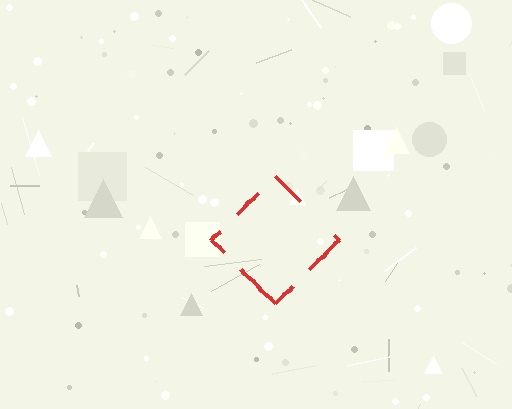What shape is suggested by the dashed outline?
The dashed outline suggests a diamond.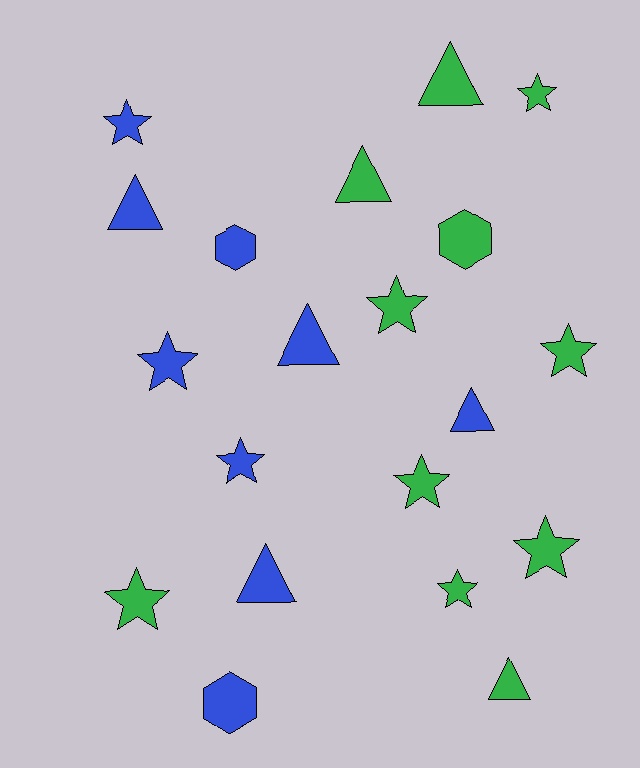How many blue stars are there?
There are 3 blue stars.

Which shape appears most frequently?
Star, with 10 objects.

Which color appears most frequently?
Green, with 11 objects.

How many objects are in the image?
There are 20 objects.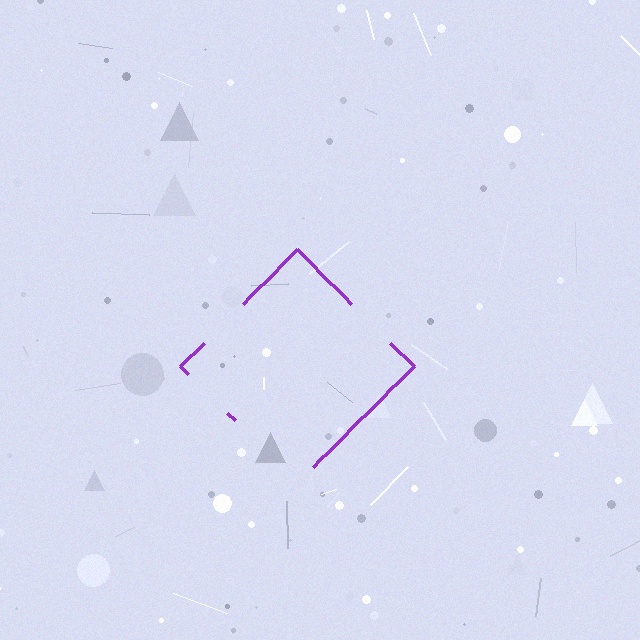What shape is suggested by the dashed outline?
The dashed outline suggests a diamond.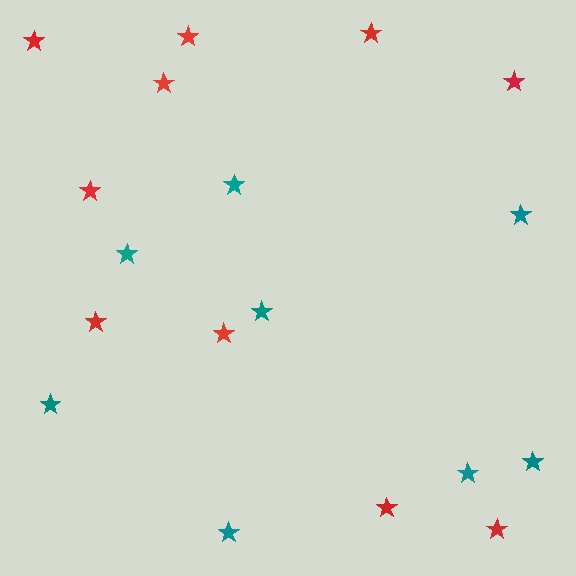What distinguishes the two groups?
There are 2 groups: one group of red stars (10) and one group of teal stars (8).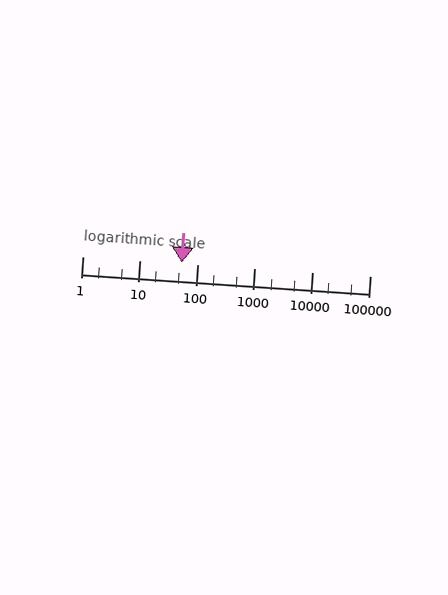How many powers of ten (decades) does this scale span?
The scale spans 5 decades, from 1 to 100000.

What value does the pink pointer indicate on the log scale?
The pointer indicates approximately 54.